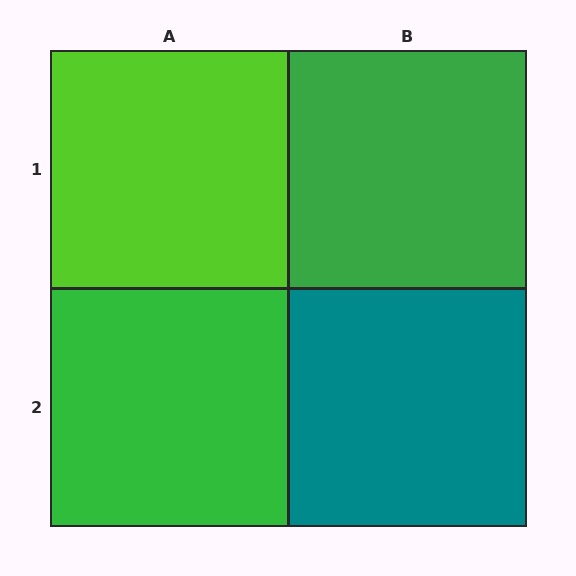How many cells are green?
2 cells are green.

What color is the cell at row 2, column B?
Teal.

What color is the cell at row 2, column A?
Green.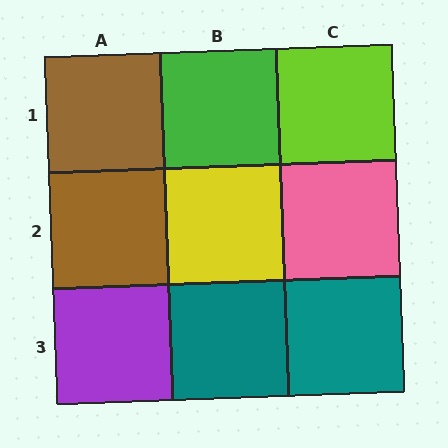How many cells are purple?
1 cell is purple.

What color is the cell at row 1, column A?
Brown.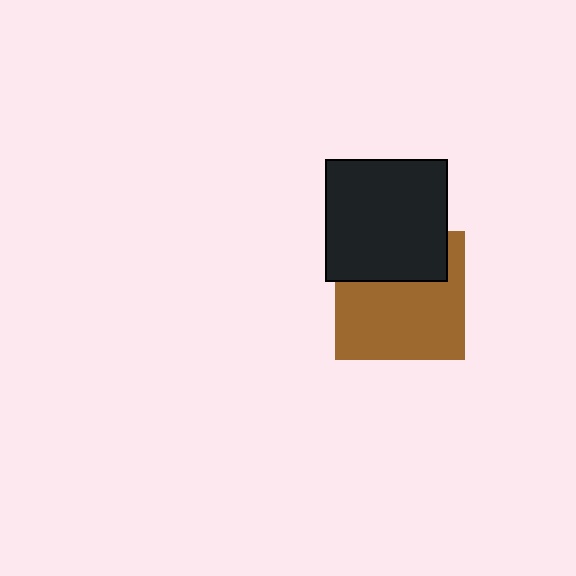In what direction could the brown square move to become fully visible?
The brown square could move down. That would shift it out from behind the black square entirely.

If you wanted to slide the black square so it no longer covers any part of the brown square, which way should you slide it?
Slide it up — that is the most direct way to separate the two shapes.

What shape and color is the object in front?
The object in front is a black square.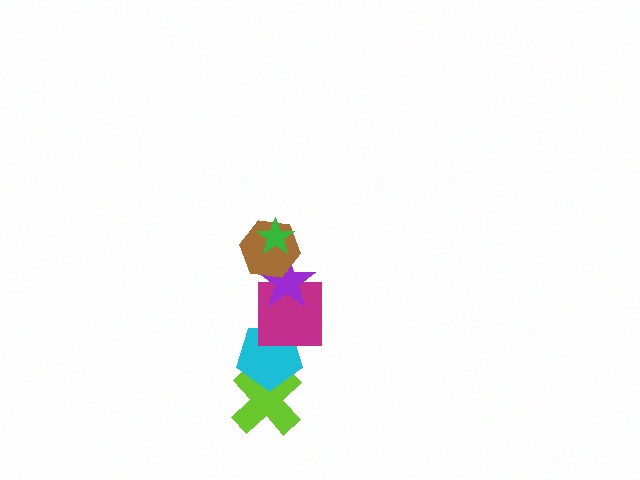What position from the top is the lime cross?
The lime cross is 6th from the top.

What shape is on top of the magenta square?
The purple star is on top of the magenta square.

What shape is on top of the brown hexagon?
The green star is on top of the brown hexagon.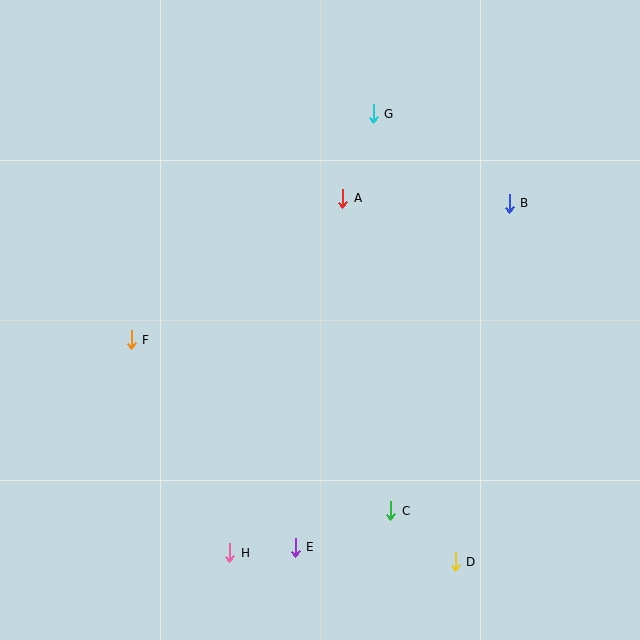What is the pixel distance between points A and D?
The distance between A and D is 381 pixels.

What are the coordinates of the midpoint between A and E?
The midpoint between A and E is at (319, 373).